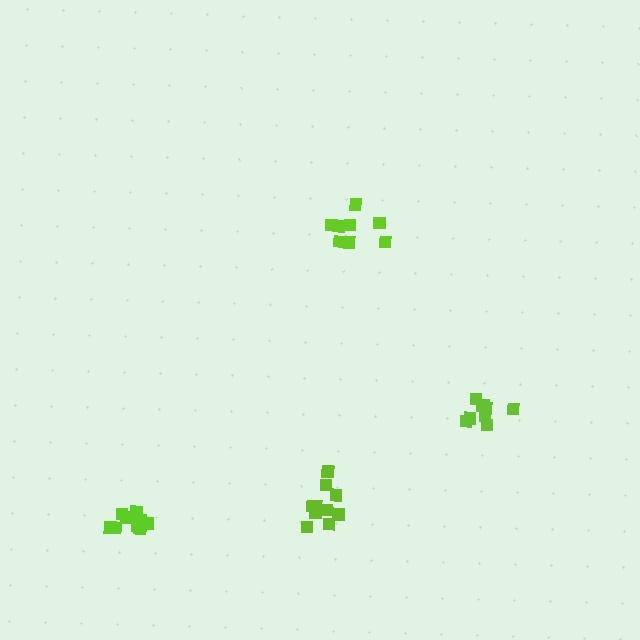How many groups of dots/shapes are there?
There are 4 groups.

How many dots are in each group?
Group 1: 8 dots, Group 2: 10 dots, Group 3: 10 dots, Group 4: 9 dots (37 total).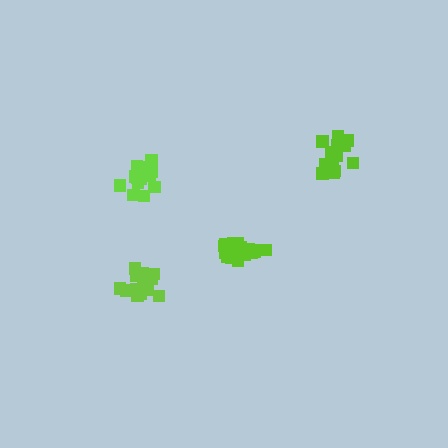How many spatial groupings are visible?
There are 4 spatial groupings.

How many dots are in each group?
Group 1: 19 dots, Group 2: 17 dots, Group 3: 19 dots, Group 4: 15 dots (70 total).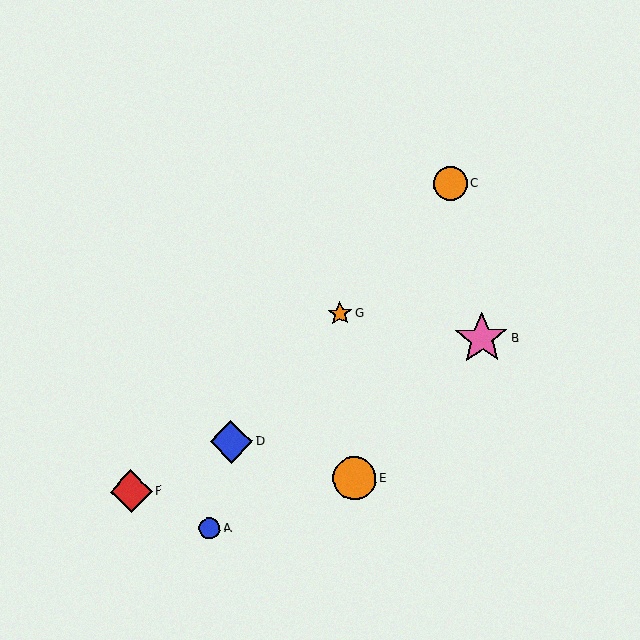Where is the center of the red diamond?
The center of the red diamond is at (131, 491).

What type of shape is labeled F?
Shape F is a red diamond.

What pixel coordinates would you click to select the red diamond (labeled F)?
Click at (131, 491) to select the red diamond F.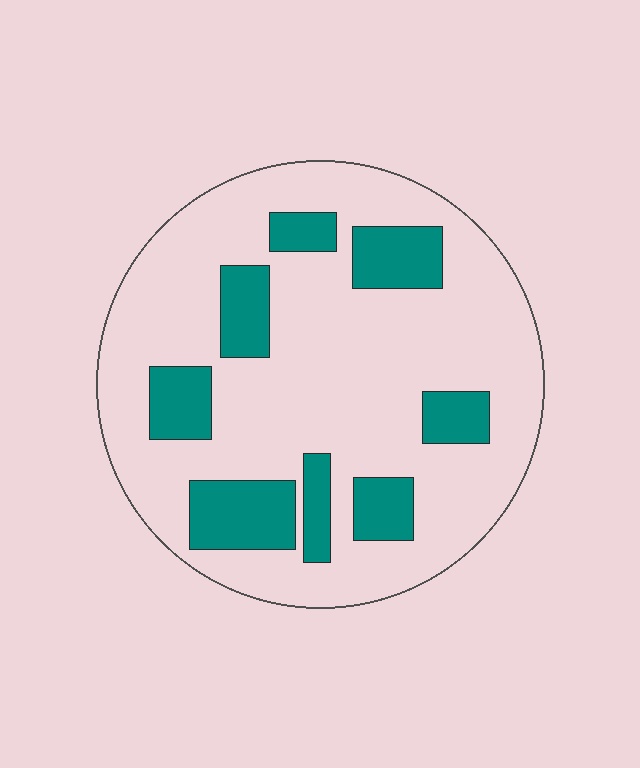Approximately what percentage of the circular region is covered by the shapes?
Approximately 25%.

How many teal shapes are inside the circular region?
8.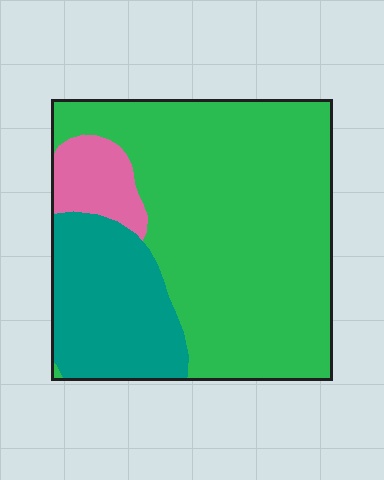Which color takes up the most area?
Green, at roughly 70%.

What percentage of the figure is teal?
Teal covers about 25% of the figure.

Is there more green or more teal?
Green.